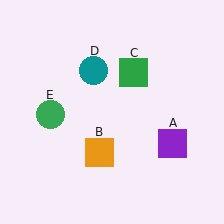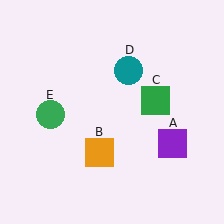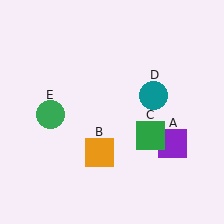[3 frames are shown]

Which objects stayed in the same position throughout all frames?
Purple square (object A) and orange square (object B) and green circle (object E) remained stationary.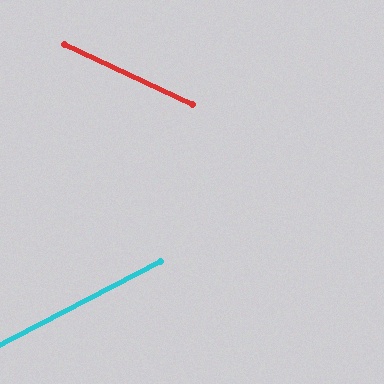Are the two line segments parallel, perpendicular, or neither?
Neither parallel nor perpendicular — they differ by about 52°.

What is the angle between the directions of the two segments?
Approximately 52 degrees.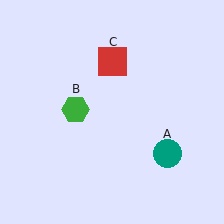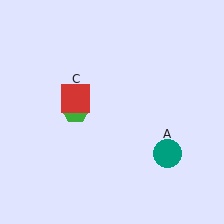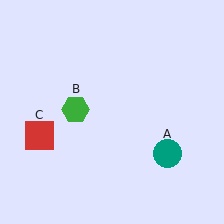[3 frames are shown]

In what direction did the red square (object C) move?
The red square (object C) moved down and to the left.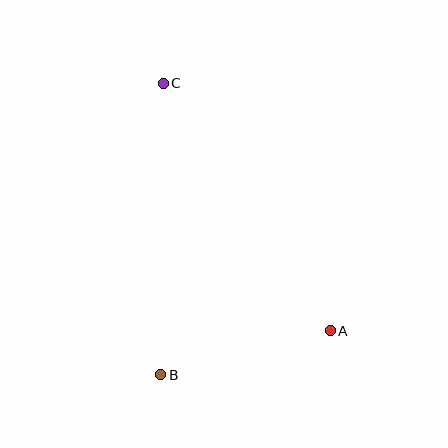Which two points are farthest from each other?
Points A and C are farthest from each other.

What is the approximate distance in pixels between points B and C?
The distance between B and C is approximately 291 pixels.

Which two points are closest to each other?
Points A and B are closest to each other.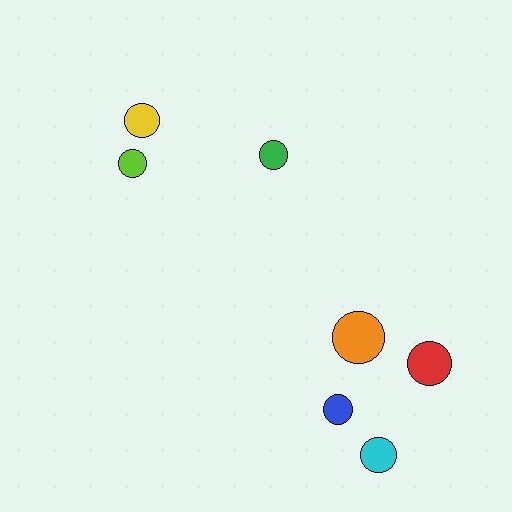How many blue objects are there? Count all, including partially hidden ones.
There is 1 blue object.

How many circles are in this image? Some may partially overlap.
There are 7 circles.